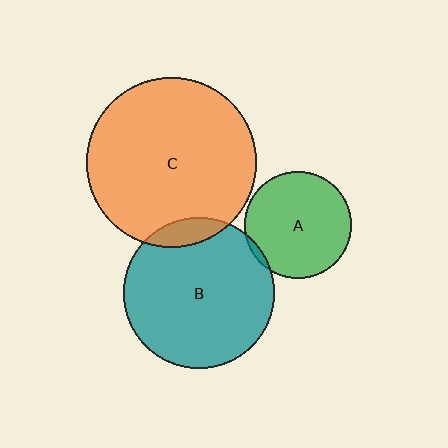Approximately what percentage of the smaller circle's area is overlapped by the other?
Approximately 10%.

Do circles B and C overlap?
Yes.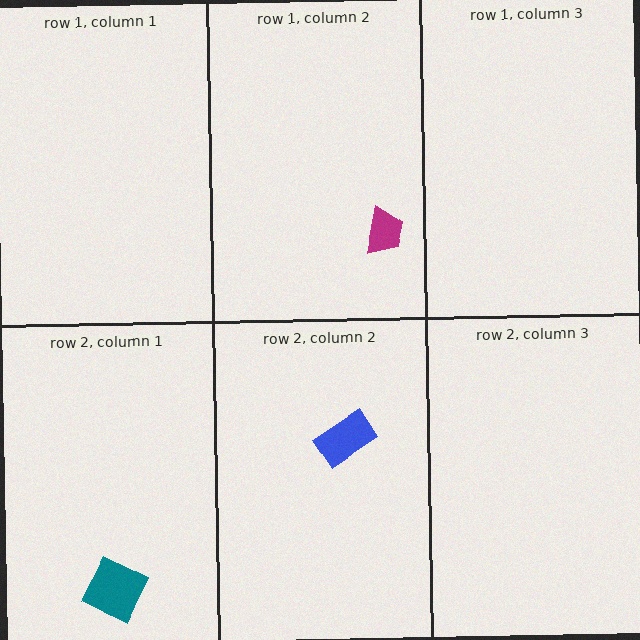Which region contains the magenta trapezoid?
The row 1, column 2 region.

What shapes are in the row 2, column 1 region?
The teal square.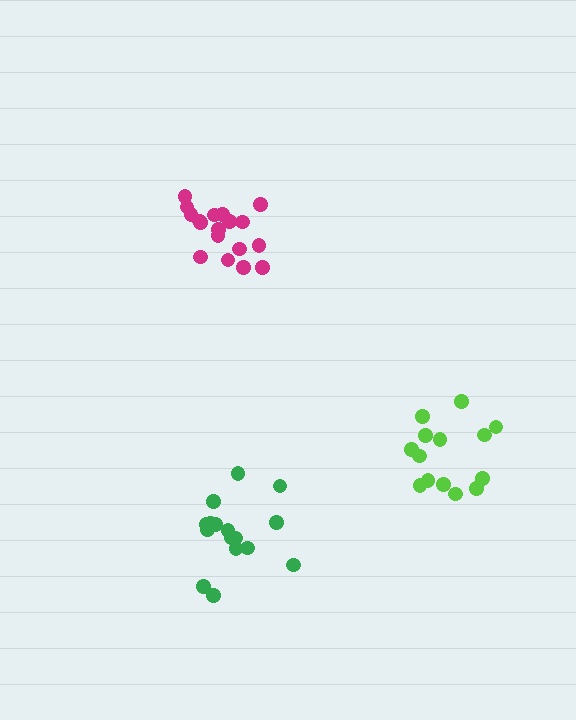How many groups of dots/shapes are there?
There are 3 groups.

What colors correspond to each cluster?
The clusters are colored: magenta, green, lime.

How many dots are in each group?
Group 1: 18 dots, Group 2: 17 dots, Group 3: 14 dots (49 total).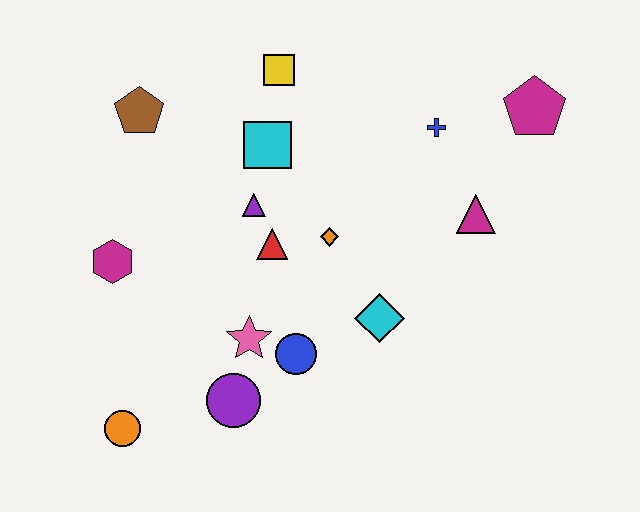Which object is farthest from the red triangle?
The magenta pentagon is farthest from the red triangle.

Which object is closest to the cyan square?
The purple triangle is closest to the cyan square.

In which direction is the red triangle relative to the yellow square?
The red triangle is below the yellow square.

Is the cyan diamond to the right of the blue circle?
Yes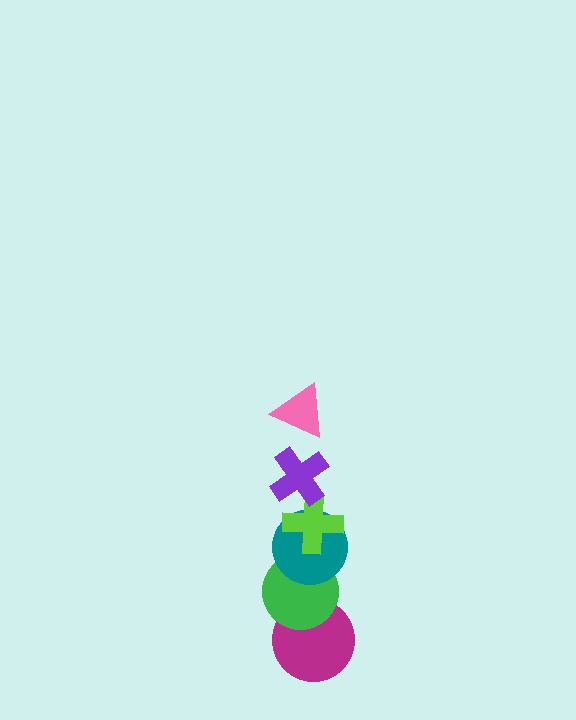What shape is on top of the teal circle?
The lime cross is on top of the teal circle.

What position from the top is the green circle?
The green circle is 5th from the top.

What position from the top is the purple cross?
The purple cross is 2nd from the top.